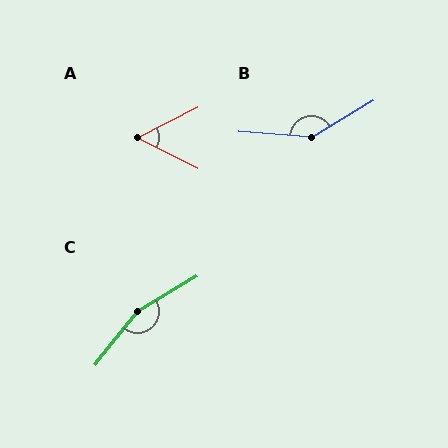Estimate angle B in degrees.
Approximately 145 degrees.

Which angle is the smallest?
A, at approximately 53 degrees.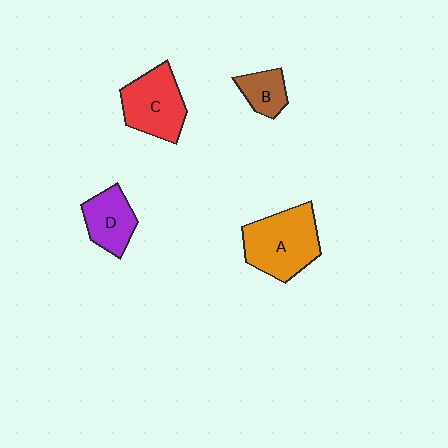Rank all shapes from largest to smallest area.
From largest to smallest: A (orange), C (red), D (purple), B (brown).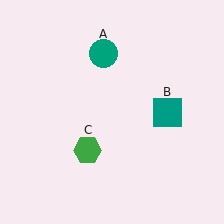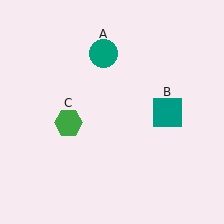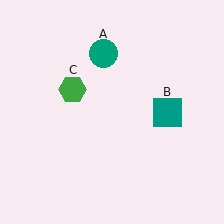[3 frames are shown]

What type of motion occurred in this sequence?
The green hexagon (object C) rotated clockwise around the center of the scene.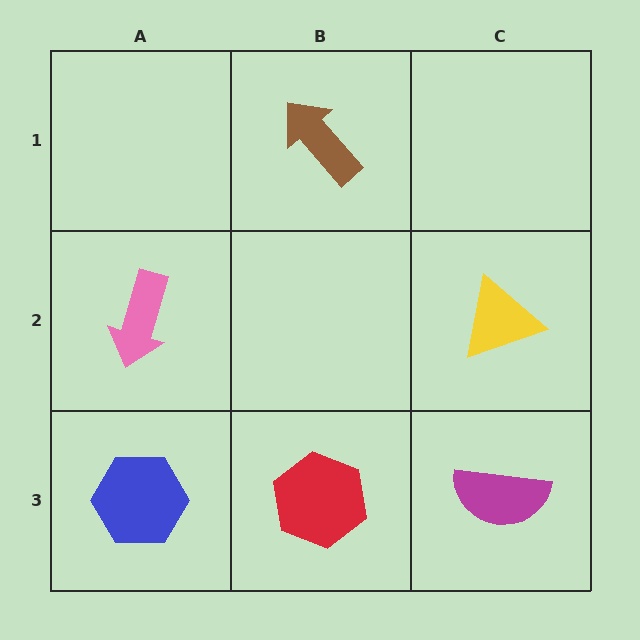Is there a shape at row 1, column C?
No, that cell is empty.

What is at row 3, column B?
A red hexagon.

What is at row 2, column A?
A pink arrow.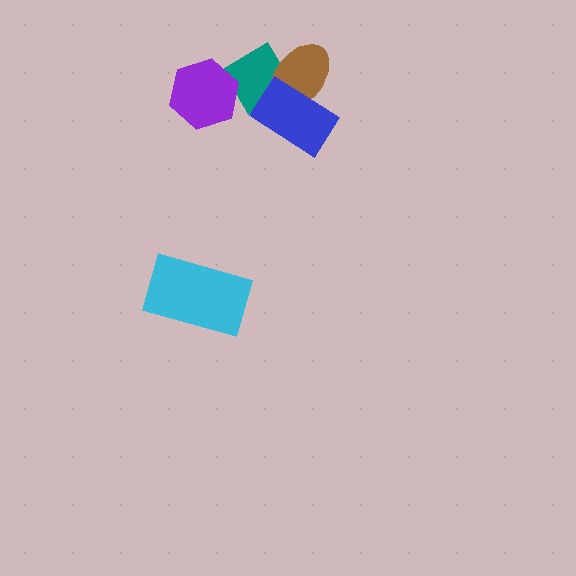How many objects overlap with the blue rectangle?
2 objects overlap with the blue rectangle.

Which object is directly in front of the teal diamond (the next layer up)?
The brown ellipse is directly in front of the teal diamond.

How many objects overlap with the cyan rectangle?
0 objects overlap with the cyan rectangle.